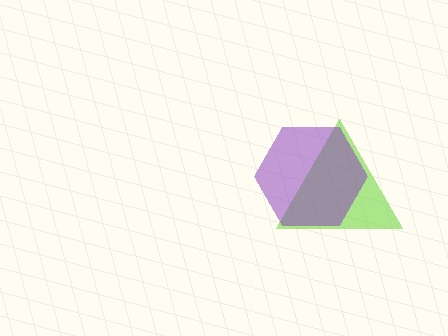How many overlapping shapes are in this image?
There are 2 overlapping shapes in the image.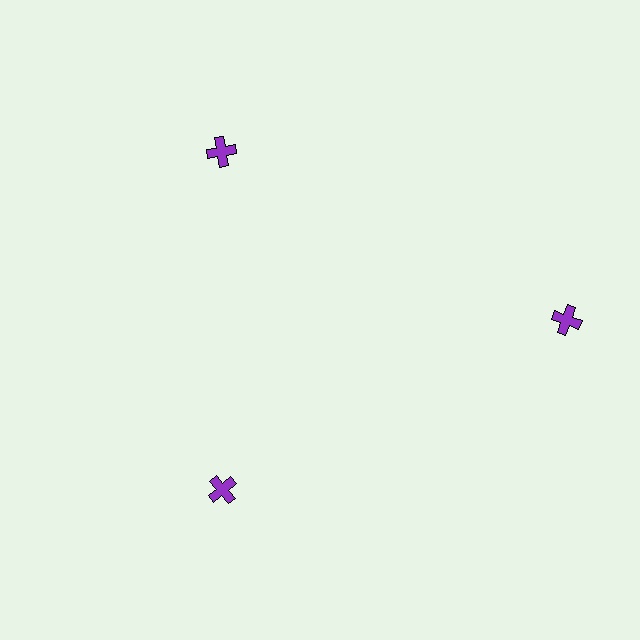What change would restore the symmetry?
The symmetry would be restored by moving it inward, back onto the ring so that all 3 crosses sit at equal angles and equal distance from the center.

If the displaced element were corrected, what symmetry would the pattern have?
It would have 3-fold rotational symmetry — the pattern would map onto itself every 120 degrees.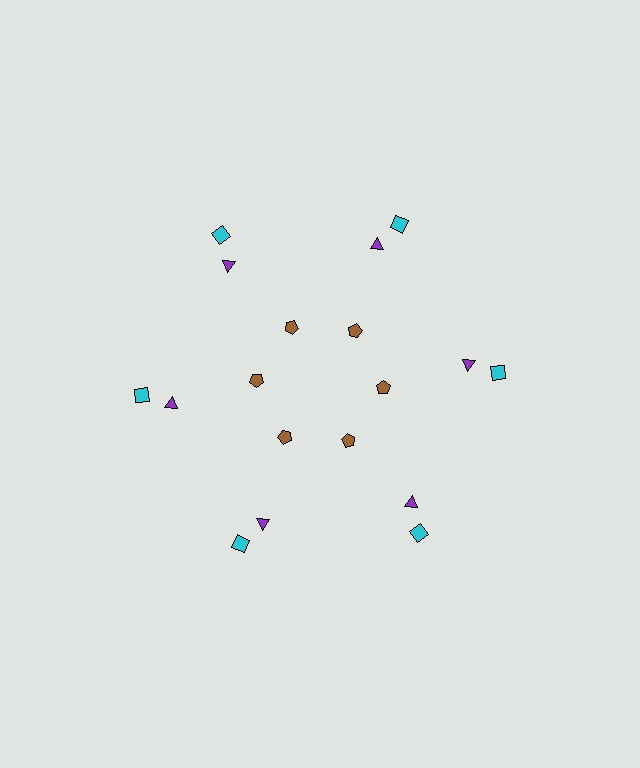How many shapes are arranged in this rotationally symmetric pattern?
There are 18 shapes, arranged in 6 groups of 3.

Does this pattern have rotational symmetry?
Yes, this pattern has 6-fold rotational symmetry. It looks the same after rotating 60 degrees around the center.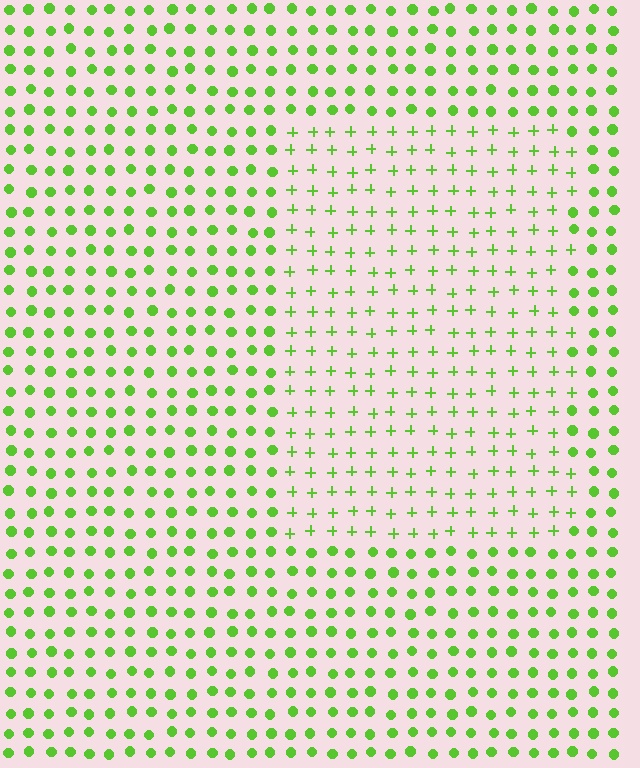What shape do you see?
I see a rectangle.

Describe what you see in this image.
The image is filled with small lime elements arranged in a uniform grid. A rectangle-shaped region contains plus signs, while the surrounding area contains circles. The boundary is defined purely by the change in element shape.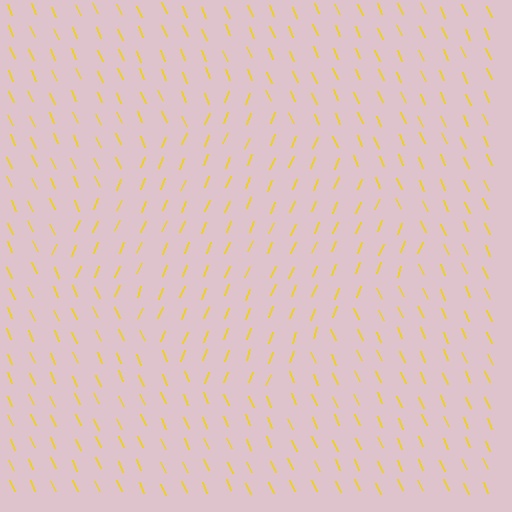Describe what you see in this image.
The image is filled with small yellow line segments. A diamond region in the image has lines oriented differently from the surrounding lines, creating a visible texture boundary.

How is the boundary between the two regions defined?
The boundary is defined purely by a change in line orientation (approximately 45 degrees difference). All lines are the same color and thickness.